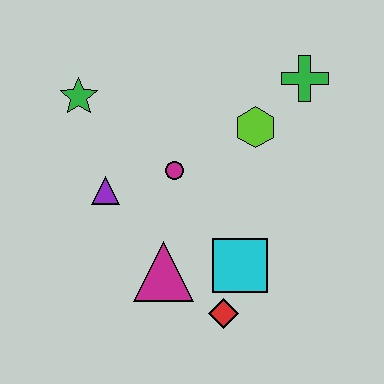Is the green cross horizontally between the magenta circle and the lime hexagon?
No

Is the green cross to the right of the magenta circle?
Yes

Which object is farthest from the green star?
The red diamond is farthest from the green star.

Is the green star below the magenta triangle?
No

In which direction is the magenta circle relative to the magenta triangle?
The magenta circle is above the magenta triangle.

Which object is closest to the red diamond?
The cyan square is closest to the red diamond.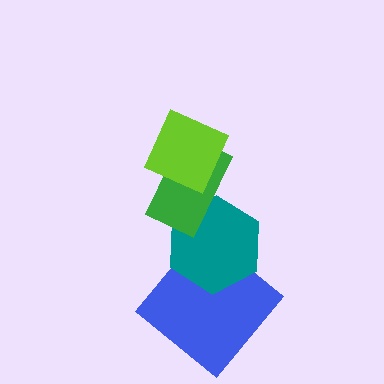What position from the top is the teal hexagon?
The teal hexagon is 3rd from the top.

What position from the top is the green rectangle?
The green rectangle is 2nd from the top.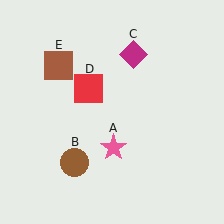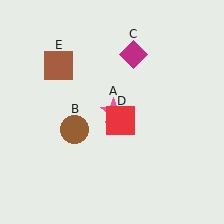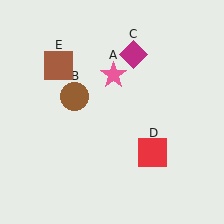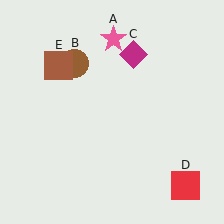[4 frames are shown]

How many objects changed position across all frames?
3 objects changed position: pink star (object A), brown circle (object B), red square (object D).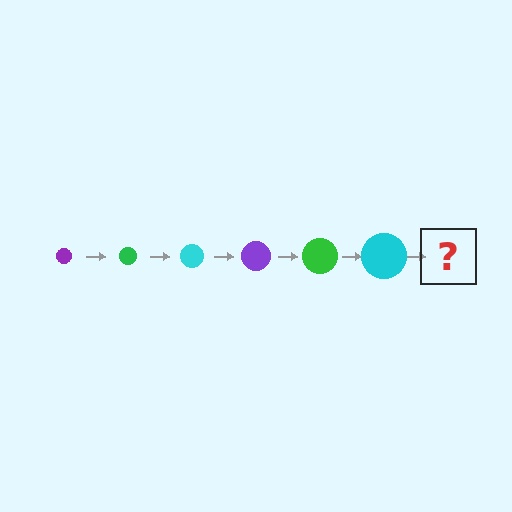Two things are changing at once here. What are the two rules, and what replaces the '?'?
The two rules are that the circle grows larger each step and the color cycles through purple, green, and cyan. The '?' should be a purple circle, larger than the previous one.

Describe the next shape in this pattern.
It should be a purple circle, larger than the previous one.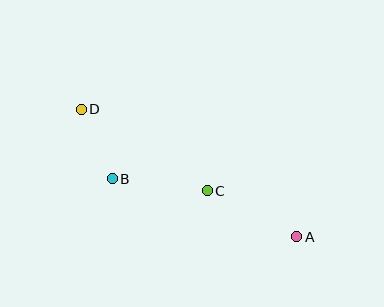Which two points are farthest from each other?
Points A and D are farthest from each other.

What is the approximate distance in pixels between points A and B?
The distance between A and B is approximately 194 pixels.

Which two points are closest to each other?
Points B and D are closest to each other.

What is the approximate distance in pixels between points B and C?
The distance between B and C is approximately 96 pixels.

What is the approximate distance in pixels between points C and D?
The distance between C and D is approximately 150 pixels.